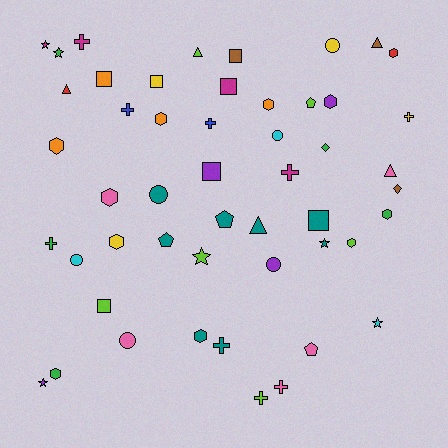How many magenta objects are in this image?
There are 4 magenta objects.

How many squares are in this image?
There are 7 squares.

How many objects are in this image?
There are 50 objects.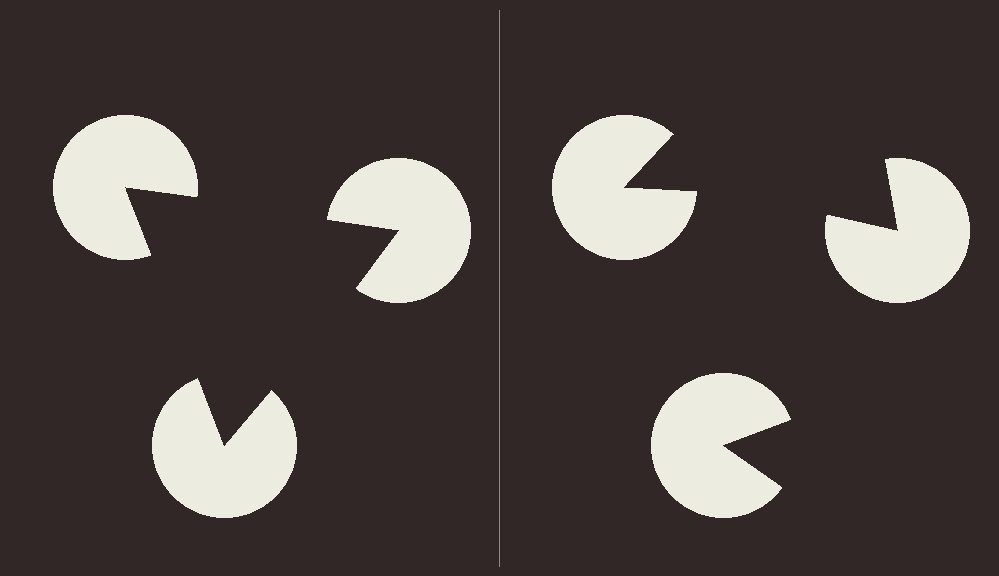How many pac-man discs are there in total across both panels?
6 — 3 on each side.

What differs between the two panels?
The pac-man discs are positioned identically on both sides; only the wedge orientations differ. On the left they align to a triangle; on the right they are misaligned.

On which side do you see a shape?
An illusory triangle appears on the left side. On the right side the wedge cuts are rotated, so no coherent shape forms.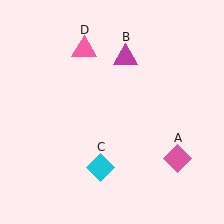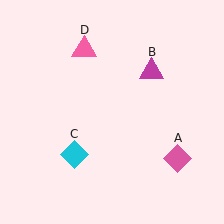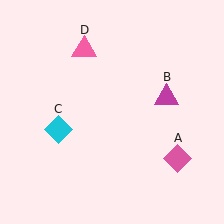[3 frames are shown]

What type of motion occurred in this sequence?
The magenta triangle (object B), cyan diamond (object C) rotated clockwise around the center of the scene.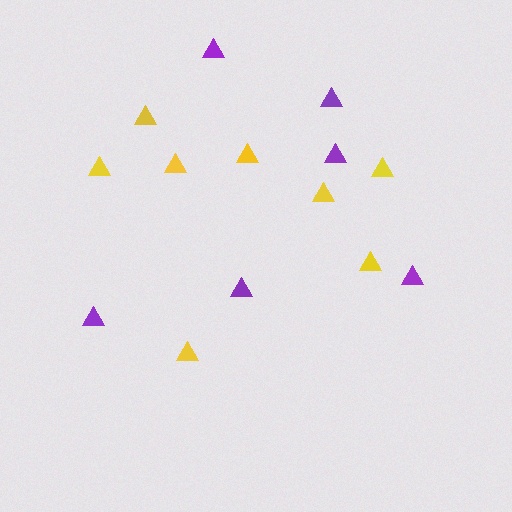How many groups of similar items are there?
There are 2 groups: one group of purple triangles (6) and one group of yellow triangles (8).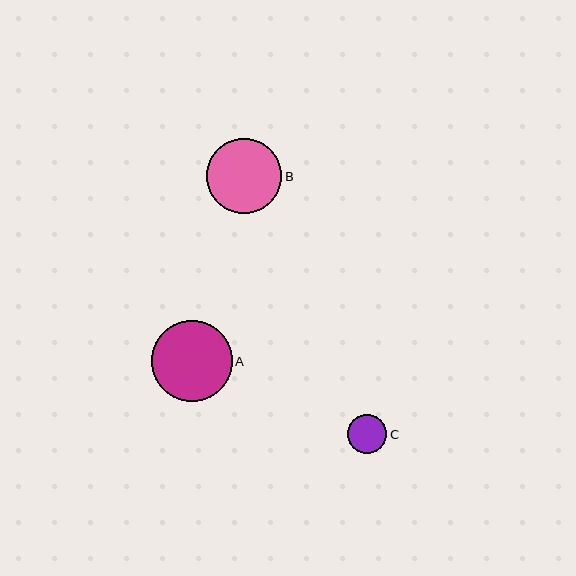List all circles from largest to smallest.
From largest to smallest: A, B, C.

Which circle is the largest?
Circle A is the largest with a size of approximately 81 pixels.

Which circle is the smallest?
Circle C is the smallest with a size of approximately 39 pixels.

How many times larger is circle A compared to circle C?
Circle A is approximately 2.1 times the size of circle C.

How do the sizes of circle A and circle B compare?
Circle A and circle B are approximately the same size.